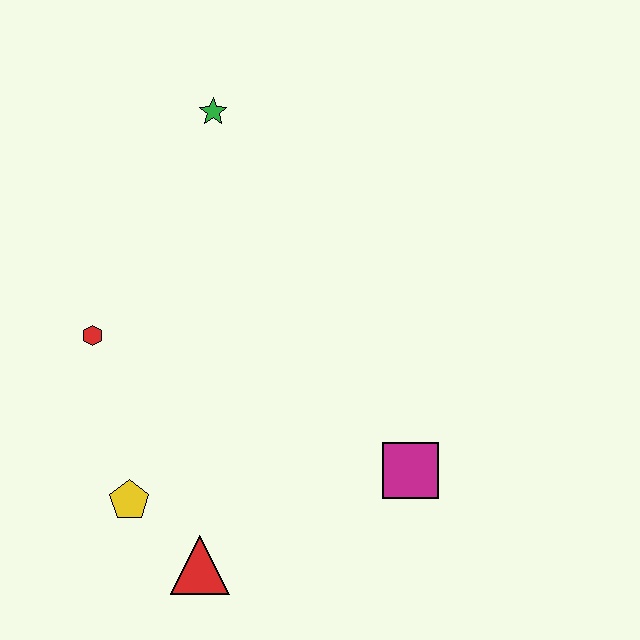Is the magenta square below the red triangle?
No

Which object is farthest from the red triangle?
The green star is farthest from the red triangle.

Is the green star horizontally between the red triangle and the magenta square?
Yes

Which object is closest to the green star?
The red hexagon is closest to the green star.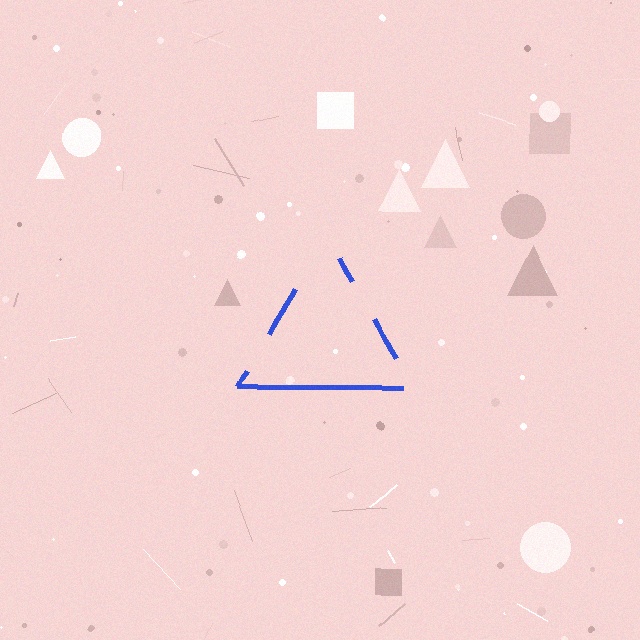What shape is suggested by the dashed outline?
The dashed outline suggests a triangle.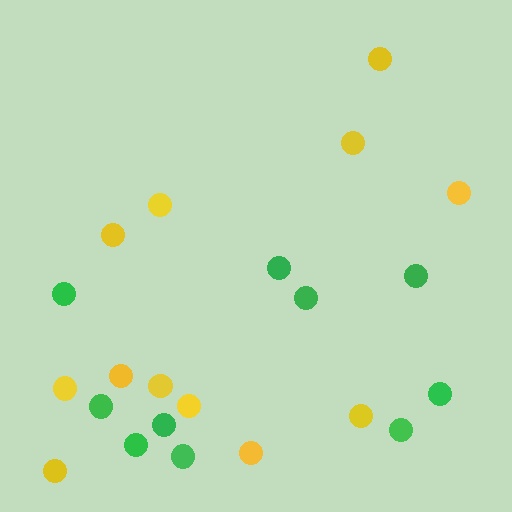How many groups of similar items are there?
There are 2 groups: one group of yellow circles (12) and one group of green circles (10).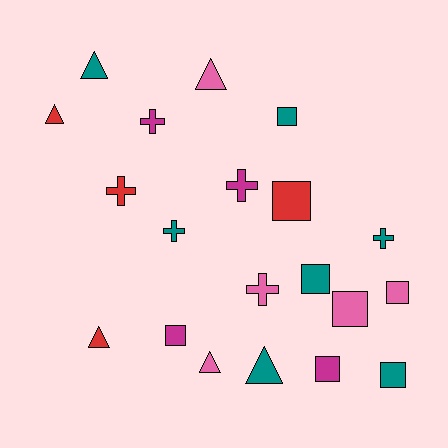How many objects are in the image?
There are 20 objects.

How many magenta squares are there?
There are 2 magenta squares.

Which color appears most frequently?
Teal, with 7 objects.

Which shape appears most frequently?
Square, with 8 objects.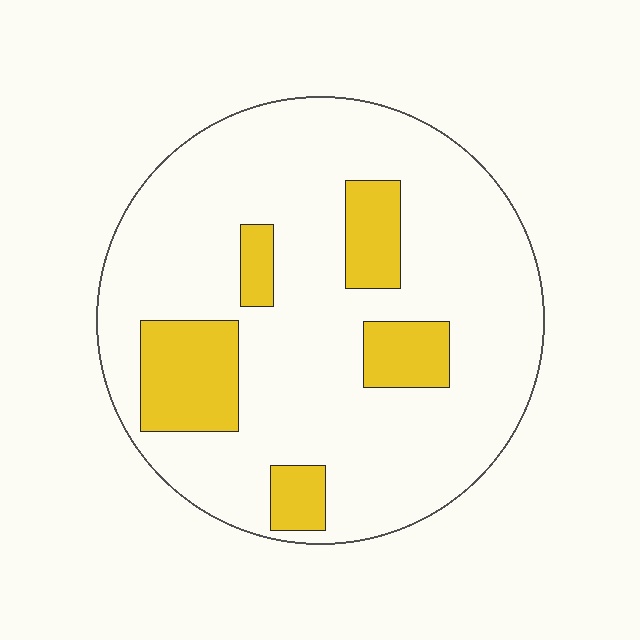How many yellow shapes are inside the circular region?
5.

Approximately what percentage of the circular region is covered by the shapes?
Approximately 20%.